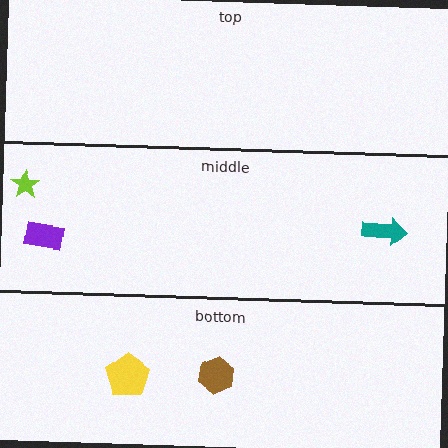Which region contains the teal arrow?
The middle region.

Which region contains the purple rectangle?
The middle region.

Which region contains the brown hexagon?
The bottom region.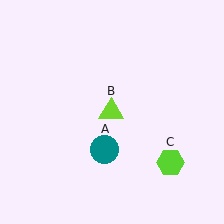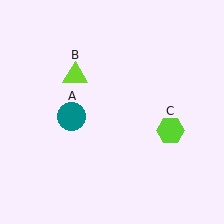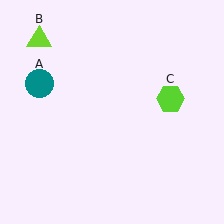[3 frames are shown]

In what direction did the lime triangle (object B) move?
The lime triangle (object B) moved up and to the left.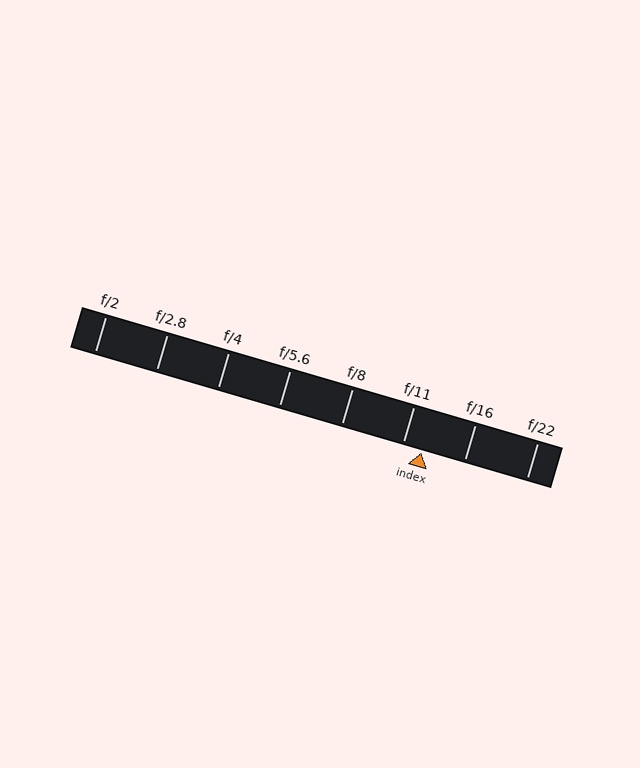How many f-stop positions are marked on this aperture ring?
There are 8 f-stop positions marked.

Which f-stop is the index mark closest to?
The index mark is closest to f/11.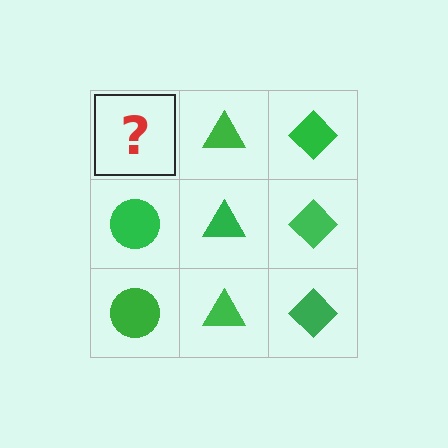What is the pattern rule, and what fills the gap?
The rule is that each column has a consistent shape. The gap should be filled with a green circle.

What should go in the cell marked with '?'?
The missing cell should contain a green circle.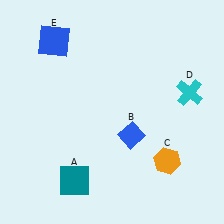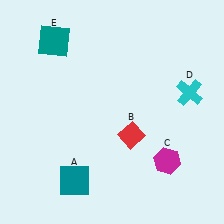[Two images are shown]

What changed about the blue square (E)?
In Image 1, E is blue. In Image 2, it changed to teal.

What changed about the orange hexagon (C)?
In Image 1, C is orange. In Image 2, it changed to magenta.